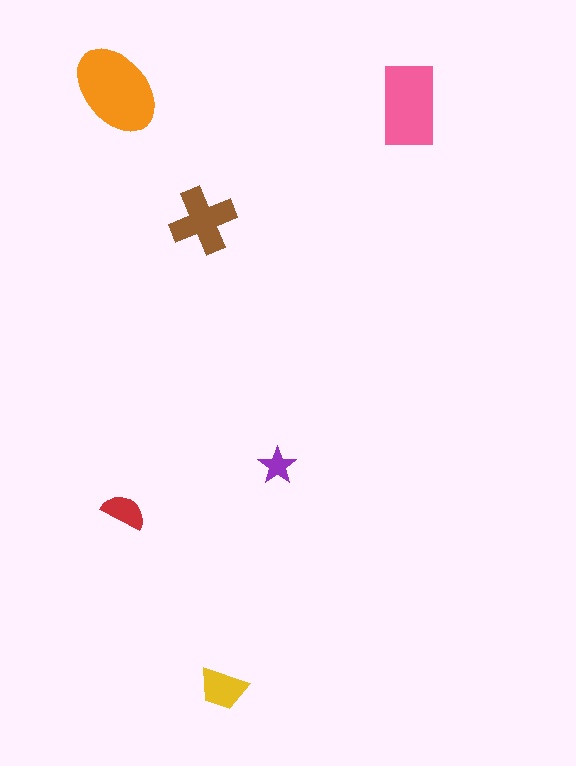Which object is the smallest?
The purple star.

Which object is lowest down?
The yellow trapezoid is bottommost.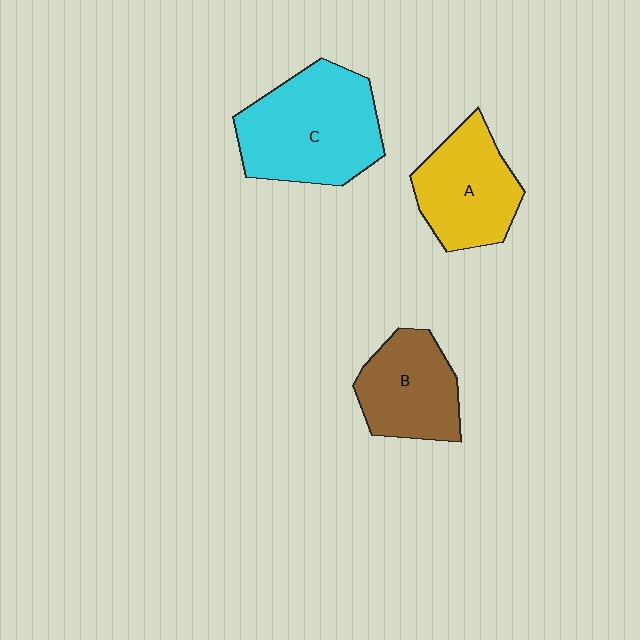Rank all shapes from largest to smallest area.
From largest to smallest: C (cyan), A (yellow), B (brown).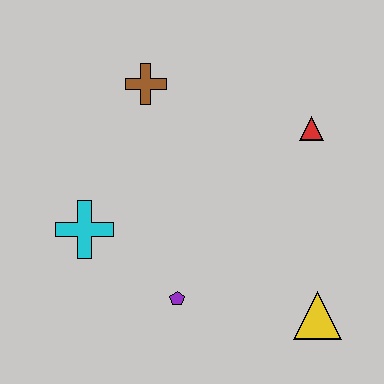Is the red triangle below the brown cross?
Yes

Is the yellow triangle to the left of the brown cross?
No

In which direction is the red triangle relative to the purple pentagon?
The red triangle is above the purple pentagon.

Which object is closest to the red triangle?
The brown cross is closest to the red triangle.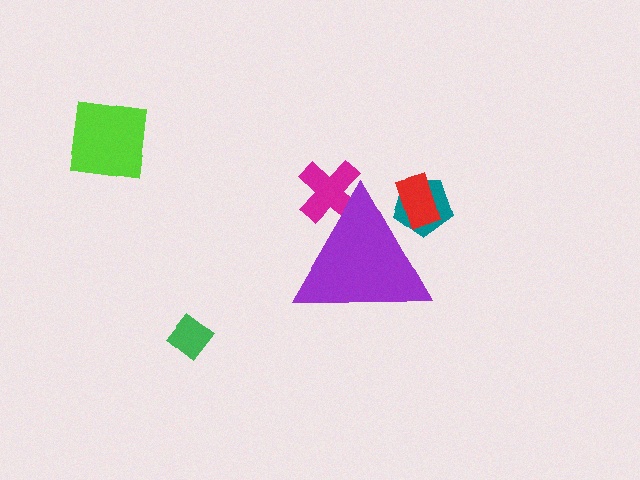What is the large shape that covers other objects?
A purple triangle.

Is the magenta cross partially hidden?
Yes, the magenta cross is partially hidden behind the purple triangle.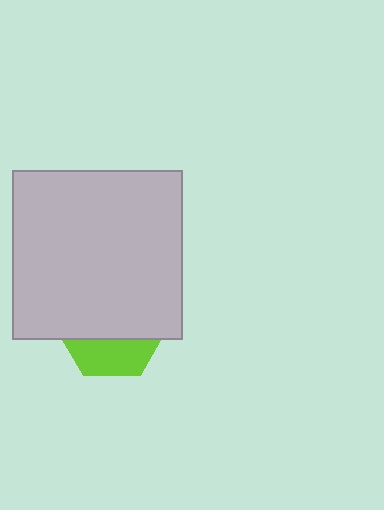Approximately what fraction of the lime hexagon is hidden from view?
Roughly 67% of the lime hexagon is hidden behind the light gray square.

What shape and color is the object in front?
The object in front is a light gray square.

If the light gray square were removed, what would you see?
You would see the complete lime hexagon.